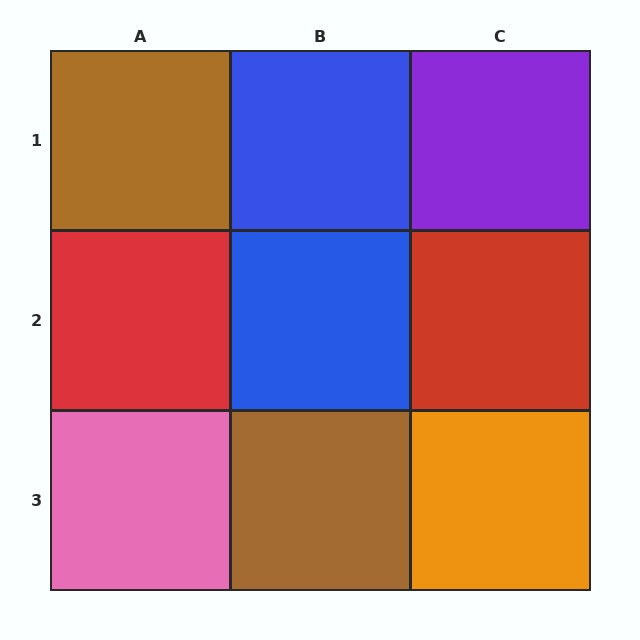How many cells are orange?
1 cell is orange.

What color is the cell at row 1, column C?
Purple.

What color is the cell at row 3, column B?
Brown.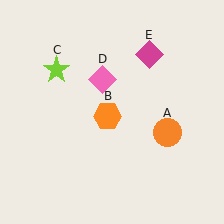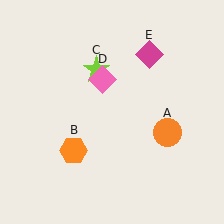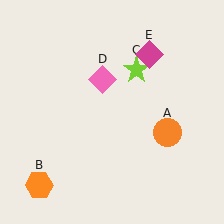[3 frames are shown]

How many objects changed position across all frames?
2 objects changed position: orange hexagon (object B), lime star (object C).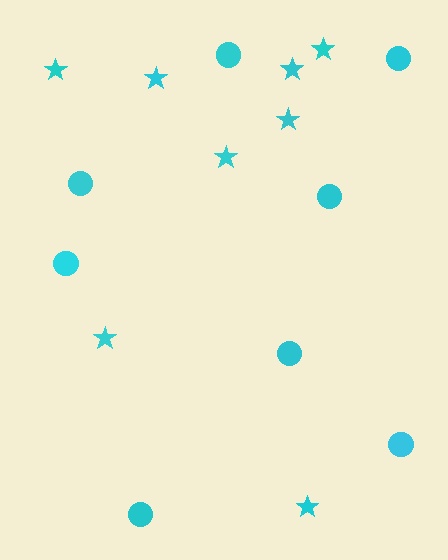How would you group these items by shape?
There are 2 groups: one group of circles (8) and one group of stars (8).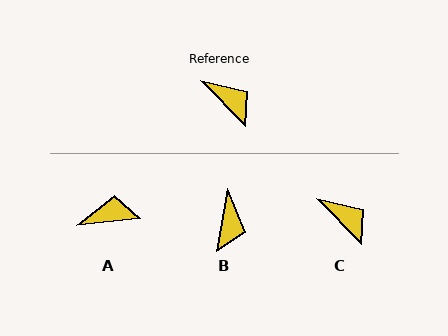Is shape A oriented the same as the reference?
No, it is off by about 52 degrees.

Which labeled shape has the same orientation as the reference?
C.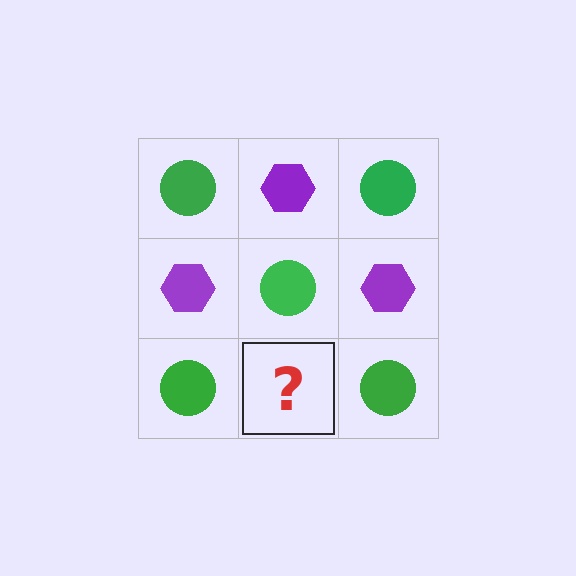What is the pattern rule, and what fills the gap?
The rule is that it alternates green circle and purple hexagon in a checkerboard pattern. The gap should be filled with a purple hexagon.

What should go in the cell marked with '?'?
The missing cell should contain a purple hexagon.